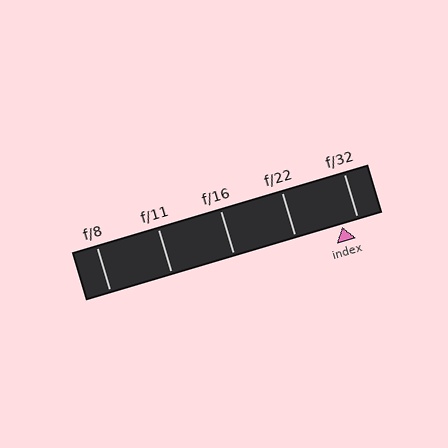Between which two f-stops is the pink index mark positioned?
The index mark is between f/22 and f/32.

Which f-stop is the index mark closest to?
The index mark is closest to f/32.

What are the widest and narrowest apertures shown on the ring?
The widest aperture shown is f/8 and the narrowest is f/32.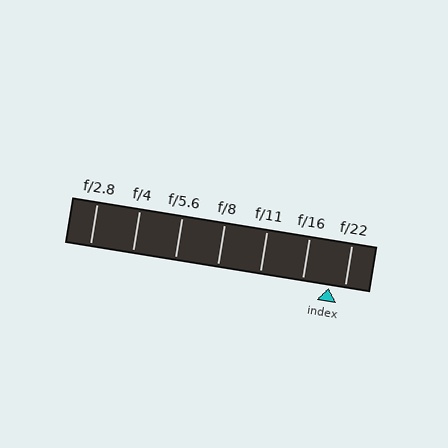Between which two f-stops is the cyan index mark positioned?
The index mark is between f/16 and f/22.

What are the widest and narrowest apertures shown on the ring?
The widest aperture shown is f/2.8 and the narrowest is f/22.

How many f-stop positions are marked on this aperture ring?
There are 7 f-stop positions marked.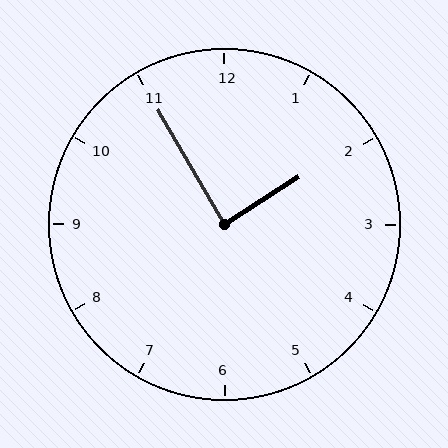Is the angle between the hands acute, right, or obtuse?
It is right.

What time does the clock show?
1:55.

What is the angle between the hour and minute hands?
Approximately 88 degrees.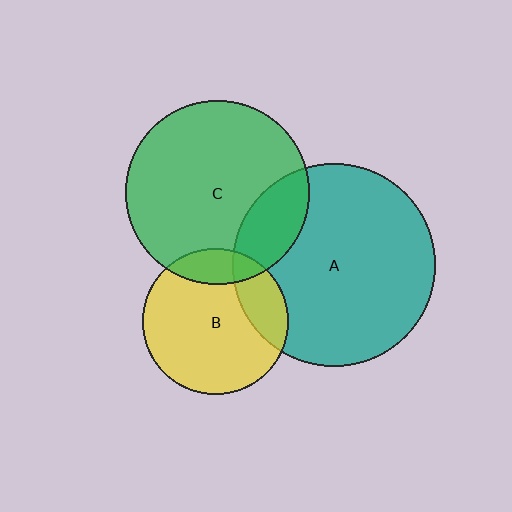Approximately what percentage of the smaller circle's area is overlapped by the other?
Approximately 15%.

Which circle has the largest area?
Circle A (teal).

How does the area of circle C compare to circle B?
Approximately 1.6 times.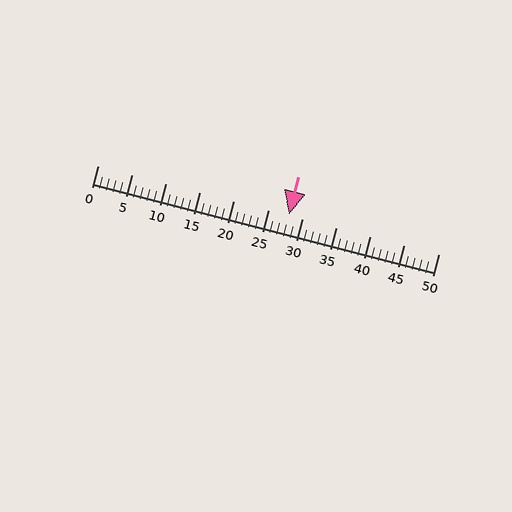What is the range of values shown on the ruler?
The ruler shows values from 0 to 50.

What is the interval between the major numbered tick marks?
The major tick marks are spaced 5 units apart.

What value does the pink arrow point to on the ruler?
The pink arrow points to approximately 28.